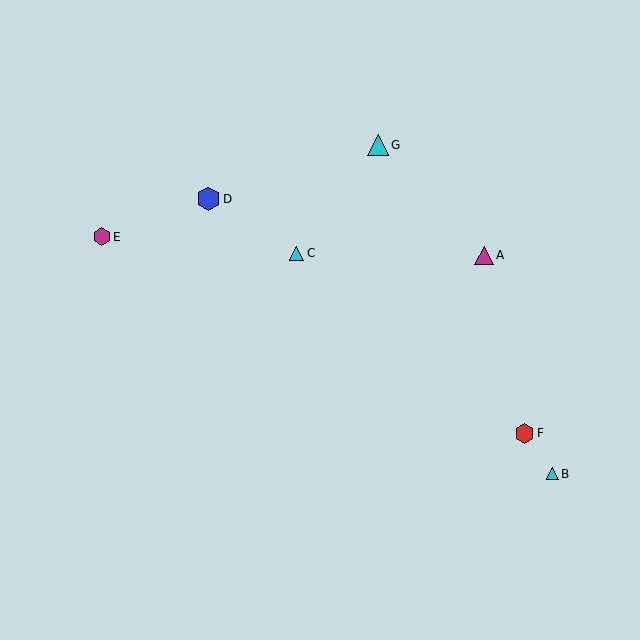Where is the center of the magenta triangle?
The center of the magenta triangle is at (484, 255).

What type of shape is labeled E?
Shape E is a magenta hexagon.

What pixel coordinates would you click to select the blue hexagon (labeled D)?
Click at (209, 199) to select the blue hexagon D.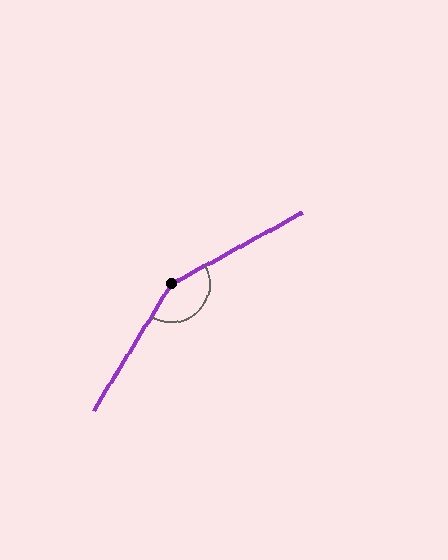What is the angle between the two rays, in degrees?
Approximately 150 degrees.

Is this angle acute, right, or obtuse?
It is obtuse.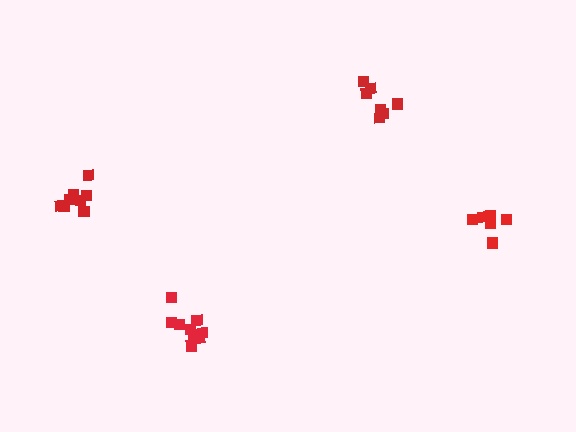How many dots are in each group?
Group 1: 9 dots, Group 2: 8 dots, Group 3: 6 dots, Group 4: 7 dots (30 total).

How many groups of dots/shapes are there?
There are 4 groups.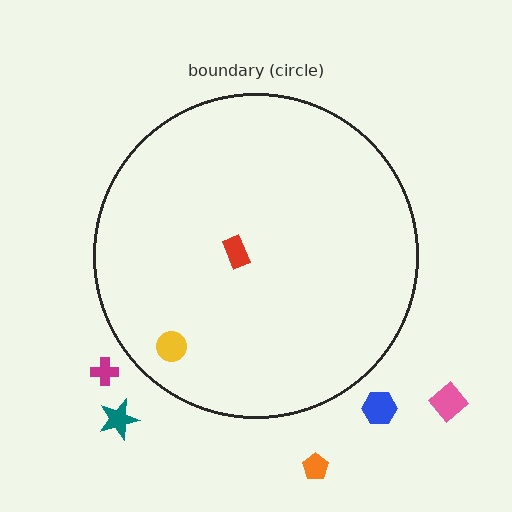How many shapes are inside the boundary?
2 inside, 5 outside.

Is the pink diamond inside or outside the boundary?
Outside.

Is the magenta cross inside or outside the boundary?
Outside.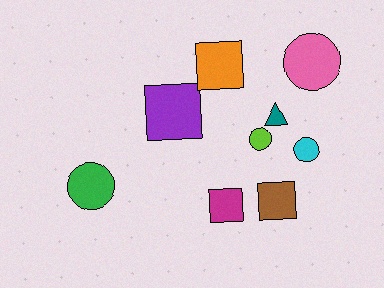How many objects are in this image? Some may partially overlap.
There are 9 objects.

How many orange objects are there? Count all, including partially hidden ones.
There is 1 orange object.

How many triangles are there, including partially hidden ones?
There is 1 triangle.